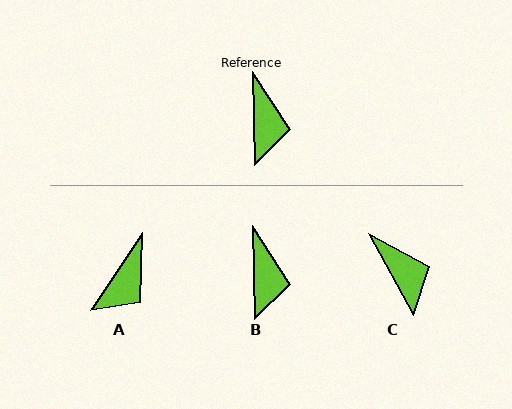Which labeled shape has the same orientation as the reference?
B.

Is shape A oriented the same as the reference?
No, it is off by about 35 degrees.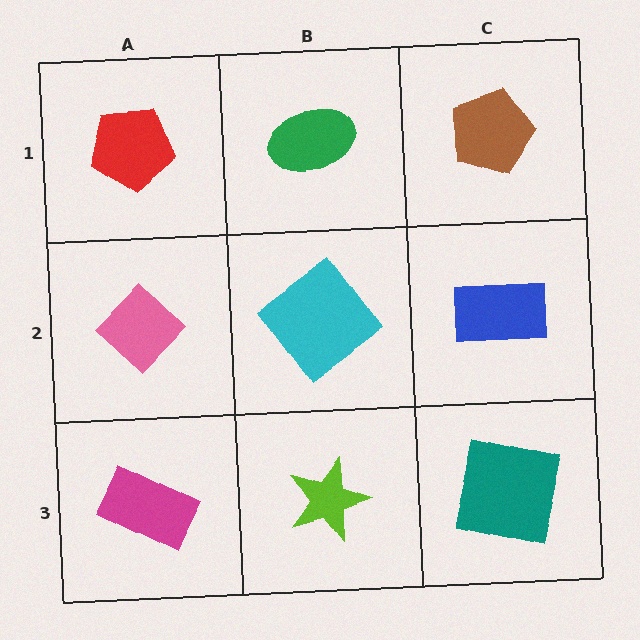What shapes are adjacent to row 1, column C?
A blue rectangle (row 2, column C), a green ellipse (row 1, column B).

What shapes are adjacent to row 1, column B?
A cyan diamond (row 2, column B), a red pentagon (row 1, column A), a brown pentagon (row 1, column C).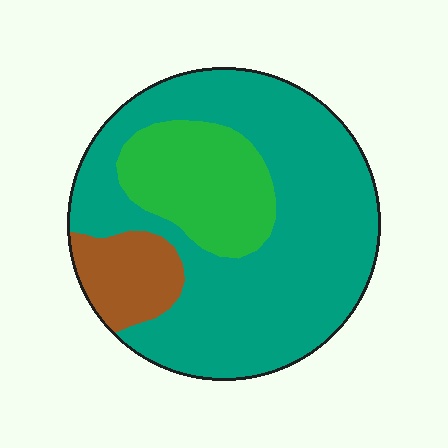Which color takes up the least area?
Brown, at roughly 10%.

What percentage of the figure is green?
Green takes up less than a quarter of the figure.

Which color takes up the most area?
Teal, at roughly 70%.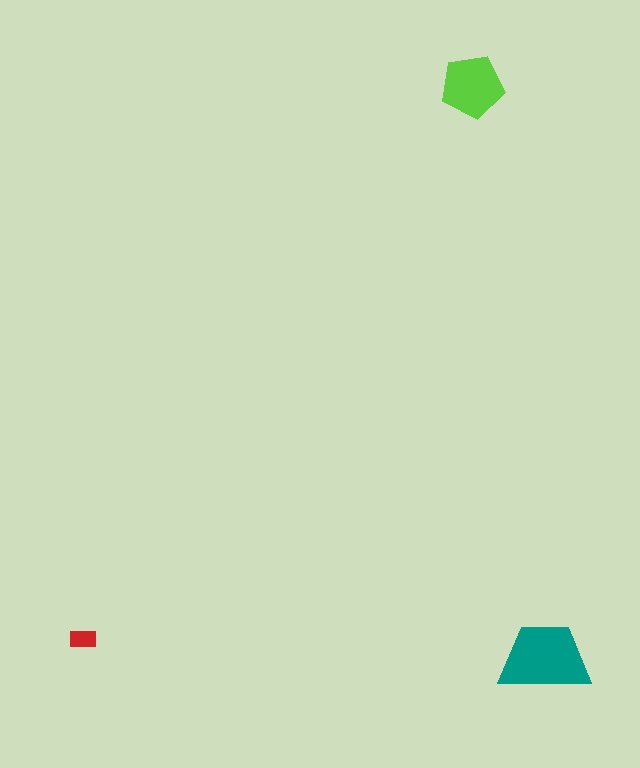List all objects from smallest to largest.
The red rectangle, the lime pentagon, the teal trapezoid.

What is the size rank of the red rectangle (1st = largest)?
3rd.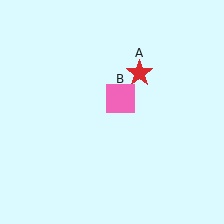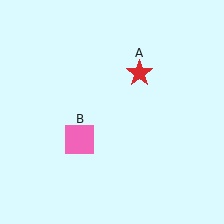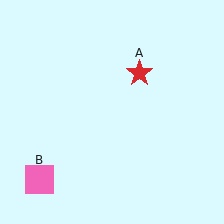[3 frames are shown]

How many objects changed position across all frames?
1 object changed position: pink square (object B).